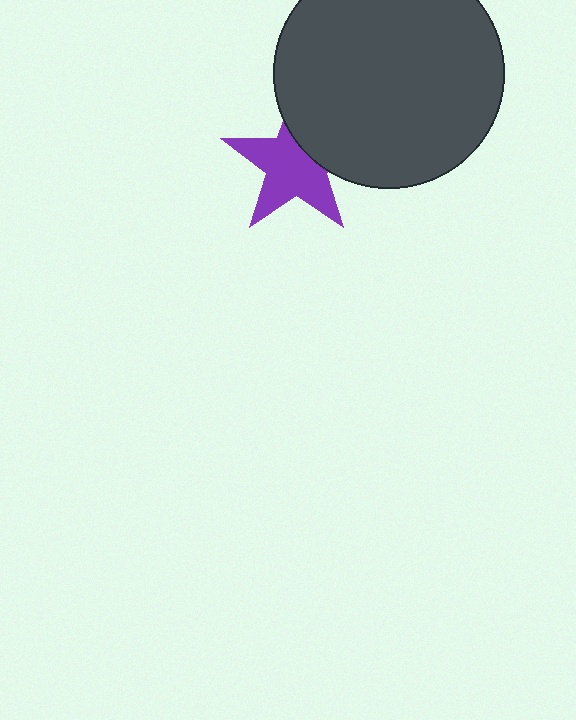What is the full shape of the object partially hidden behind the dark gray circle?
The partially hidden object is a purple star.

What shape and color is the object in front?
The object in front is a dark gray circle.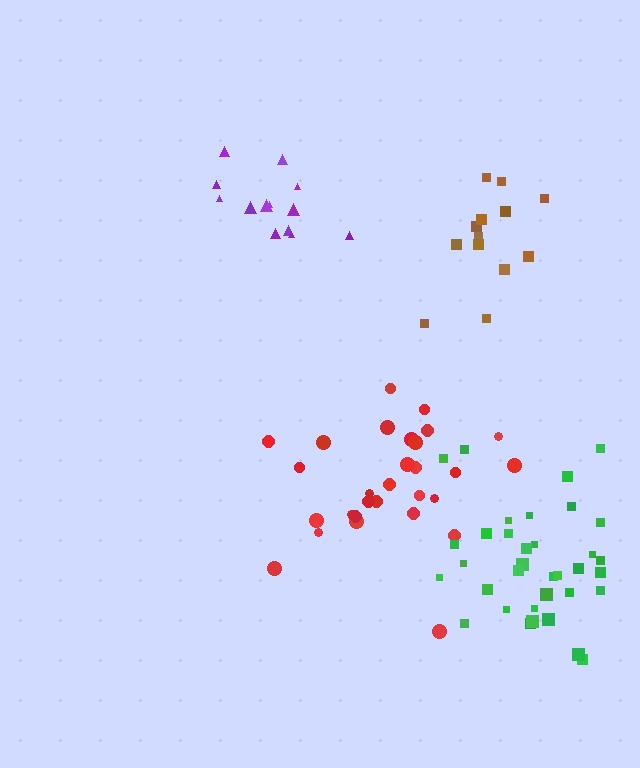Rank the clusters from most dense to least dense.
red, green, purple, brown.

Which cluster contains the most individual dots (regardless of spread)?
Green (35).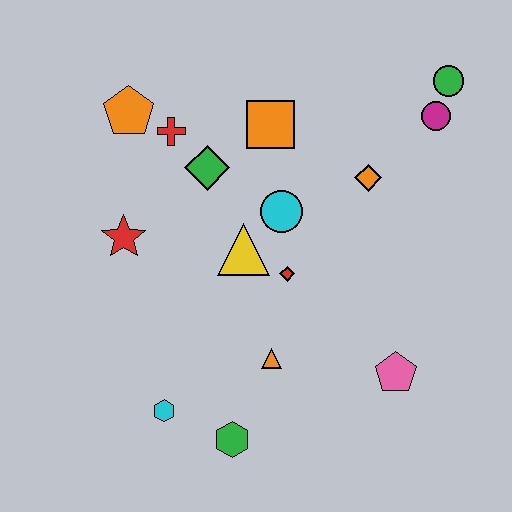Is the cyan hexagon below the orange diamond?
Yes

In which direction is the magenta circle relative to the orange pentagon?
The magenta circle is to the right of the orange pentagon.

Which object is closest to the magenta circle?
The green circle is closest to the magenta circle.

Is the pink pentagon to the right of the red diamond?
Yes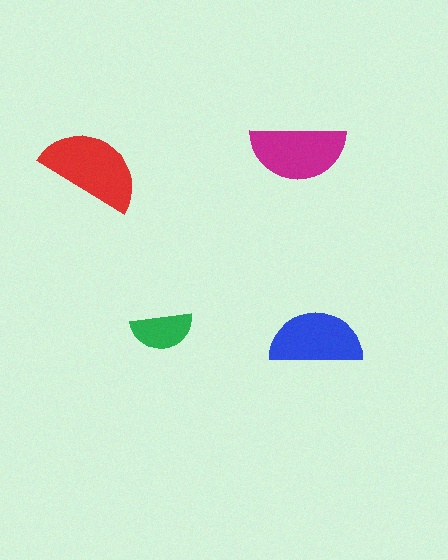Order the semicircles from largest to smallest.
the red one, the magenta one, the blue one, the green one.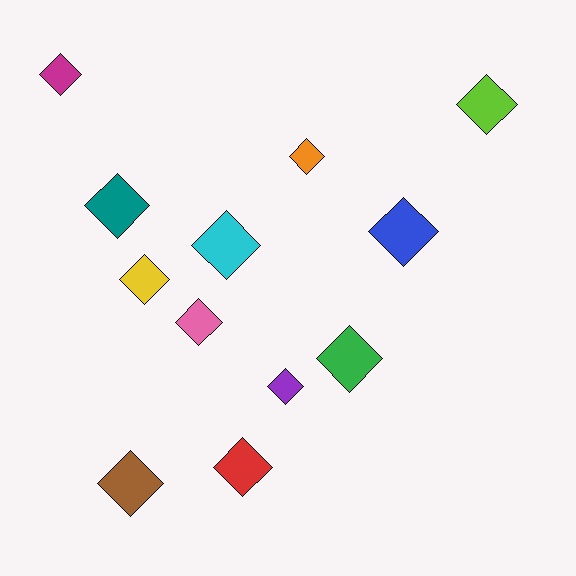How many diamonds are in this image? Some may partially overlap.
There are 12 diamonds.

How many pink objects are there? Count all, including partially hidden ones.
There is 1 pink object.